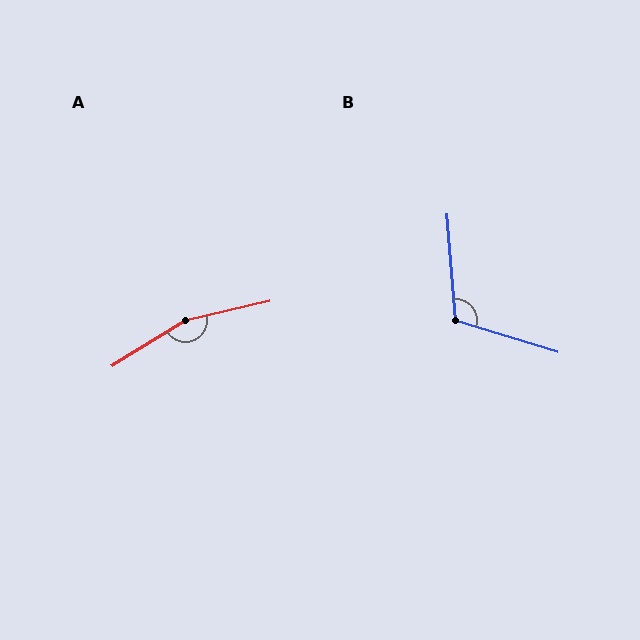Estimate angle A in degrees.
Approximately 161 degrees.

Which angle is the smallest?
B, at approximately 112 degrees.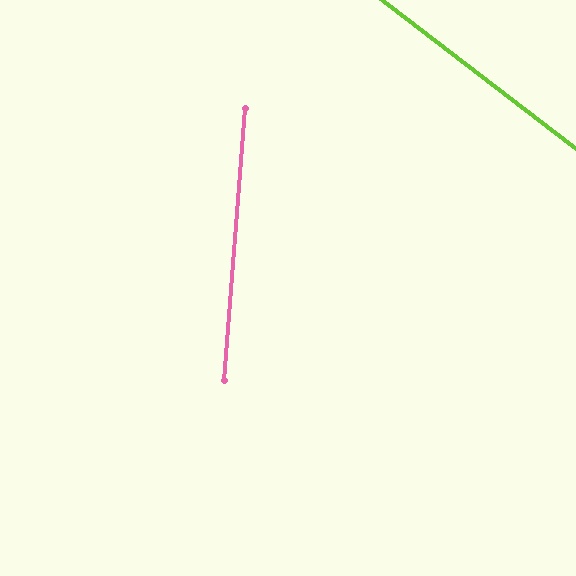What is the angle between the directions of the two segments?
Approximately 57 degrees.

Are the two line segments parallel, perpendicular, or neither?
Neither parallel nor perpendicular — they differ by about 57°.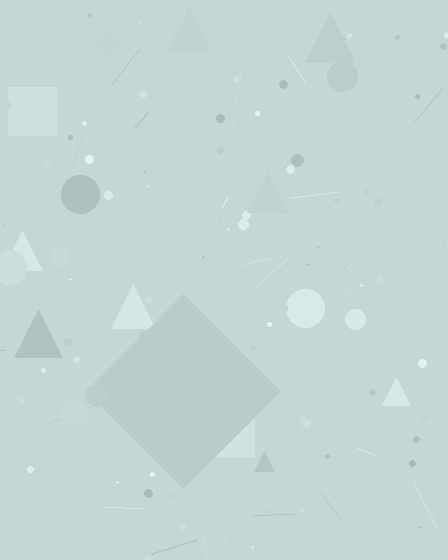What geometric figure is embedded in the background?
A diamond is embedded in the background.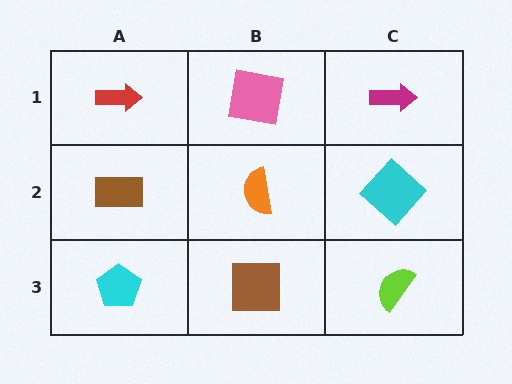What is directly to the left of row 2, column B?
A brown rectangle.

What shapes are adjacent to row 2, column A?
A red arrow (row 1, column A), a cyan pentagon (row 3, column A), an orange semicircle (row 2, column B).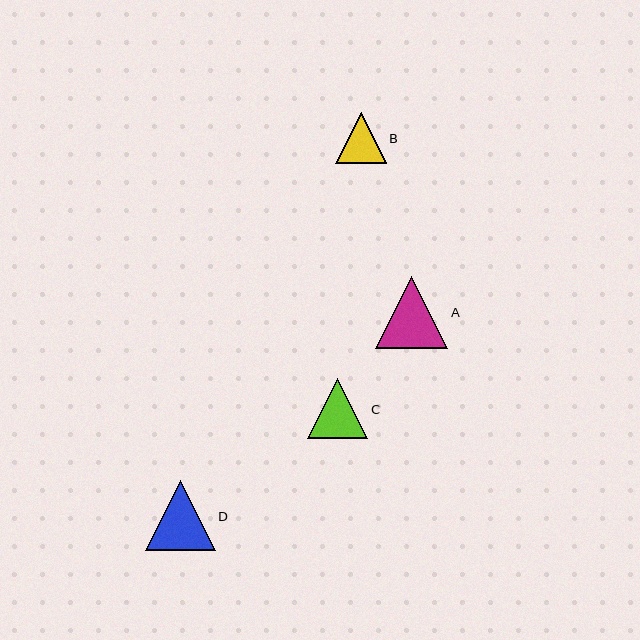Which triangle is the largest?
Triangle A is the largest with a size of approximately 72 pixels.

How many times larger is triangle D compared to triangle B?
Triangle D is approximately 1.4 times the size of triangle B.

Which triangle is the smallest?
Triangle B is the smallest with a size of approximately 51 pixels.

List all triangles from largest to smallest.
From largest to smallest: A, D, C, B.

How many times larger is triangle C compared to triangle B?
Triangle C is approximately 1.2 times the size of triangle B.